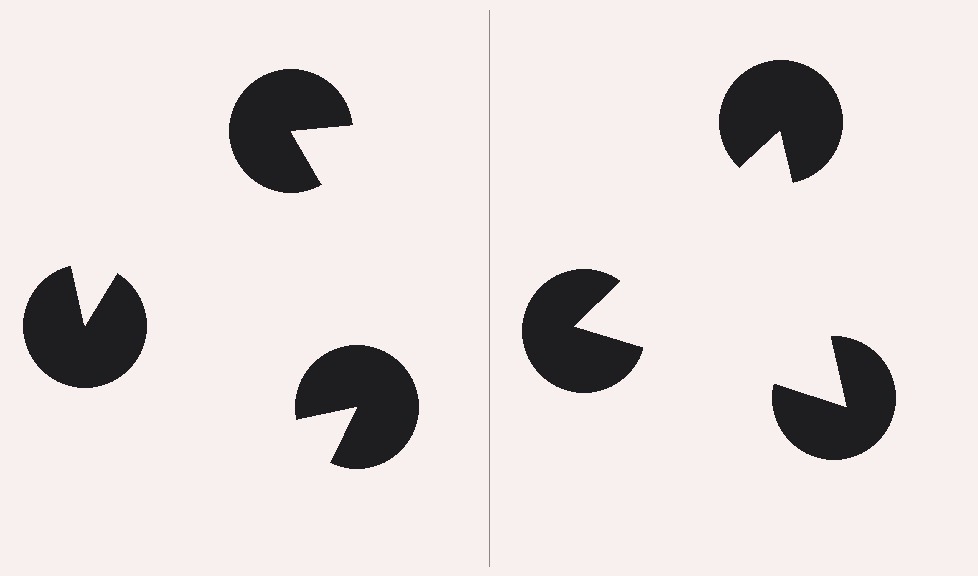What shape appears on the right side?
An illusory triangle.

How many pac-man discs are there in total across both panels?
6 — 3 on each side.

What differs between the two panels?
The pac-man discs are positioned identically on both sides; only the wedge orientations differ. On the right they align to a triangle; on the left they are misaligned.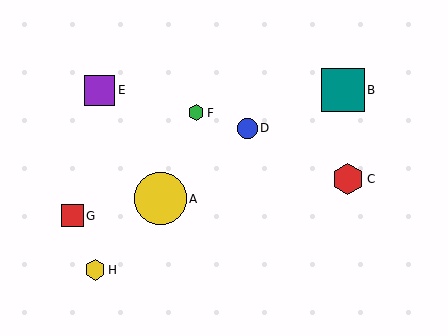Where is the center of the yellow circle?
The center of the yellow circle is at (160, 199).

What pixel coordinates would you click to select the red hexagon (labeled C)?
Click at (348, 179) to select the red hexagon C.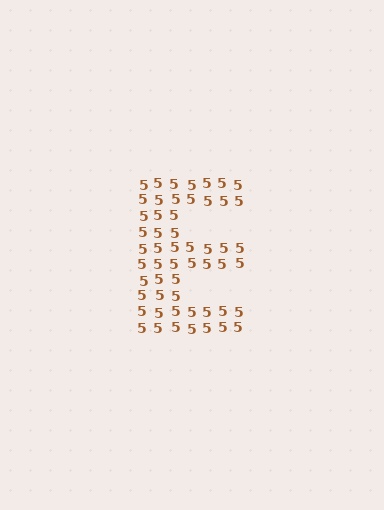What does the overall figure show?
The overall figure shows the letter E.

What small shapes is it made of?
It is made of small digit 5's.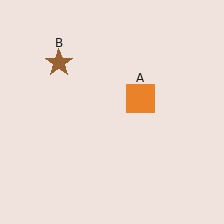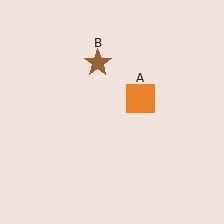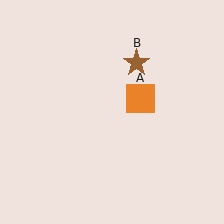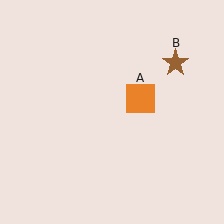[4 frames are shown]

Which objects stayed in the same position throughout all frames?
Orange square (object A) remained stationary.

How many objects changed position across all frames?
1 object changed position: brown star (object B).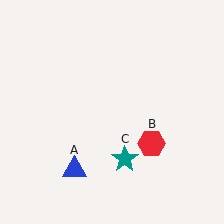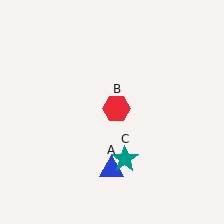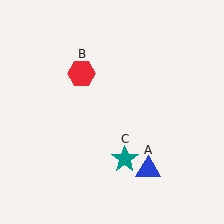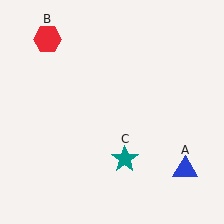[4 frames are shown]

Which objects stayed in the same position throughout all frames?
Teal star (object C) remained stationary.